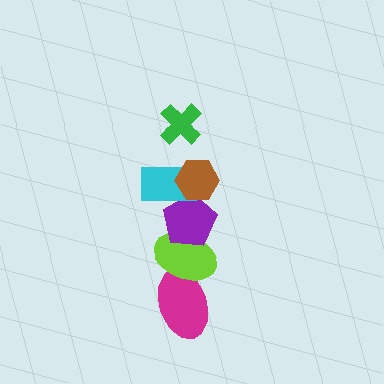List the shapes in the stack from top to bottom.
From top to bottom: the green cross, the brown hexagon, the cyan rectangle, the purple pentagon, the lime ellipse, the magenta ellipse.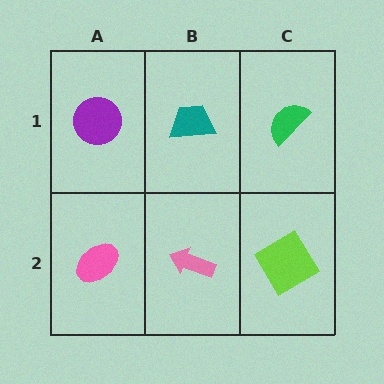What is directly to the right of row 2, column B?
A lime diamond.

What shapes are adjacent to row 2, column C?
A green semicircle (row 1, column C), a pink arrow (row 2, column B).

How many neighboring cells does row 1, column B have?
3.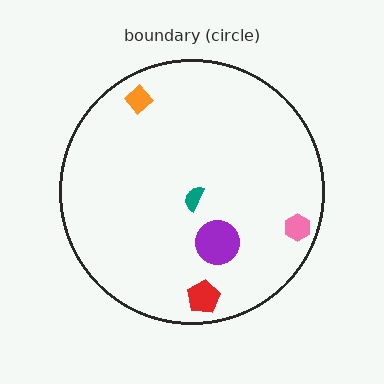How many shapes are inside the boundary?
5 inside, 0 outside.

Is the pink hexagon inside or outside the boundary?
Inside.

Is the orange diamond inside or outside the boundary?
Inside.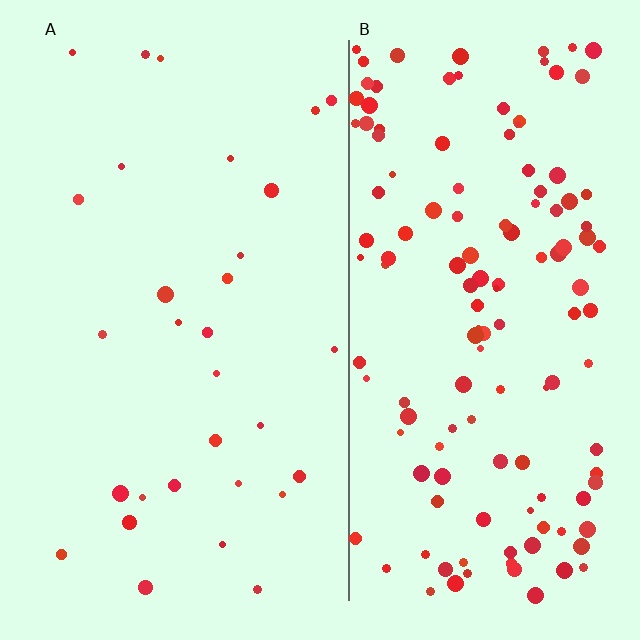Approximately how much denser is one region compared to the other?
Approximately 4.5× — region B over region A.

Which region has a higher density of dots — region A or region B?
B (the right).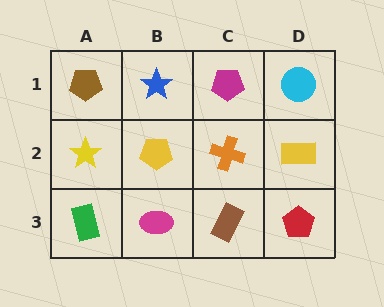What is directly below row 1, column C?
An orange cross.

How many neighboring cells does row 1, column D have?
2.